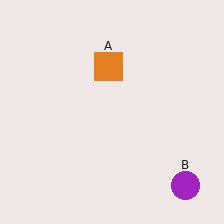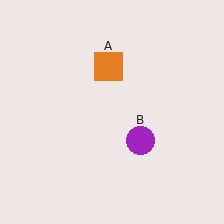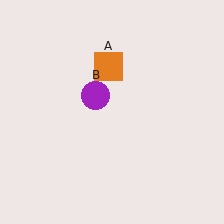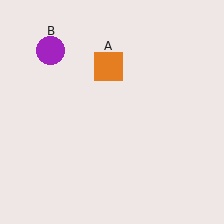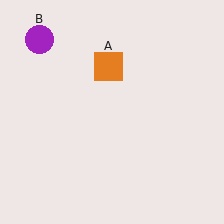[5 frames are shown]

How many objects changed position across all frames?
1 object changed position: purple circle (object B).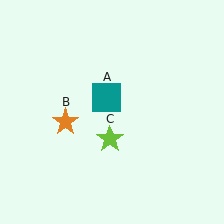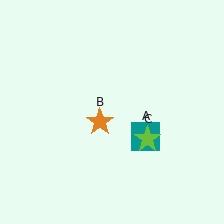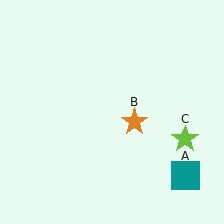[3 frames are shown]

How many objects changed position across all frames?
3 objects changed position: teal square (object A), orange star (object B), lime star (object C).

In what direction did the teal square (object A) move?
The teal square (object A) moved down and to the right.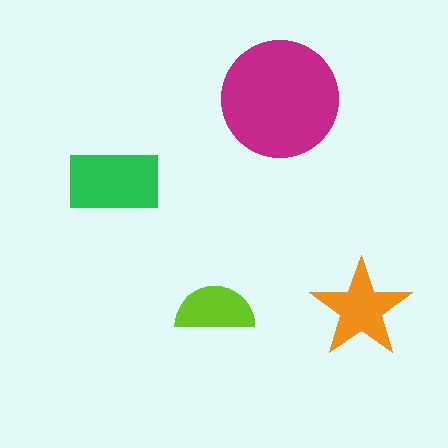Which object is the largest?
The magenta circle.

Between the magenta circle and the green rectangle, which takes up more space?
The magenta circle.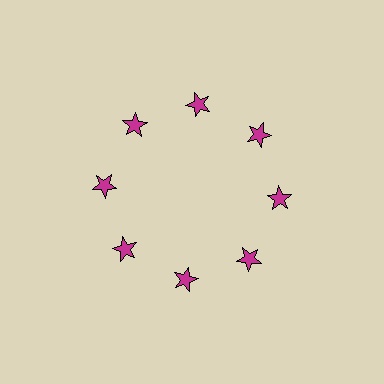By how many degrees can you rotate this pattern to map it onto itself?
The pattern maps onto itself every 45 degrees of rotation.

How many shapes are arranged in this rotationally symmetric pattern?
There are 8 shapes, arranged in 8 groups of 1.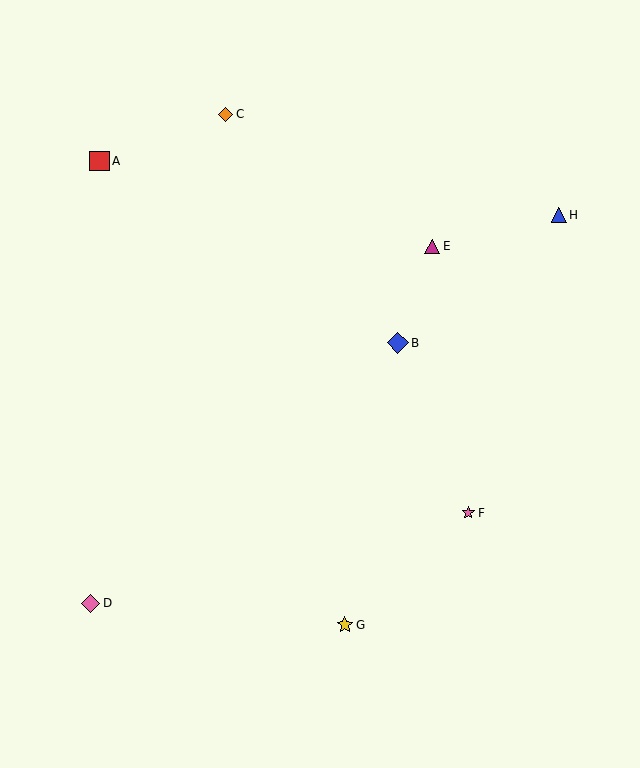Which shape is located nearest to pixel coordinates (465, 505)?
The pink star (labeled F) at (468, 513) is nearest to that location.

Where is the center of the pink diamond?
The center of the pink diamond is at (91, 603).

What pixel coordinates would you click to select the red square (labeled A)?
Click at (100, 161) to select the red square A.